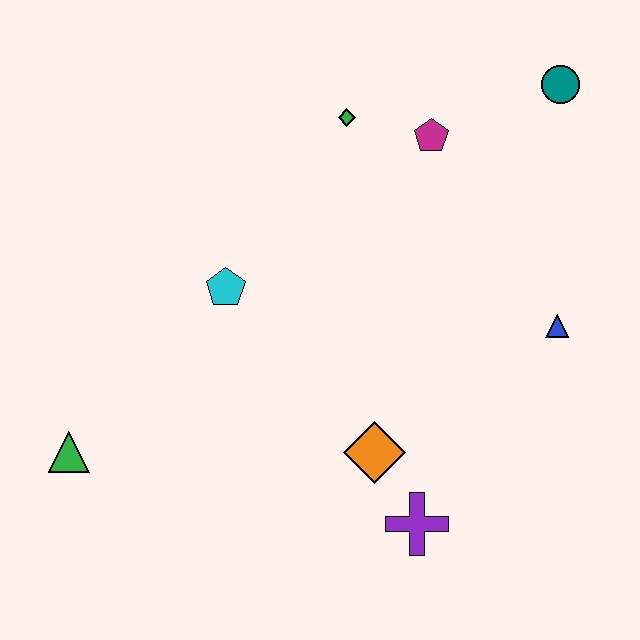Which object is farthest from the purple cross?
The teal circle is farthest from the purple cross.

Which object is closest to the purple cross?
The orange diamond is closest to the purple cross.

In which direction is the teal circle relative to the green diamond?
The teal circle is to the right of the green diamond.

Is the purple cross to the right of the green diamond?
Yes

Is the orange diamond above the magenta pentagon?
No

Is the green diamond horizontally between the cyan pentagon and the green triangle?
No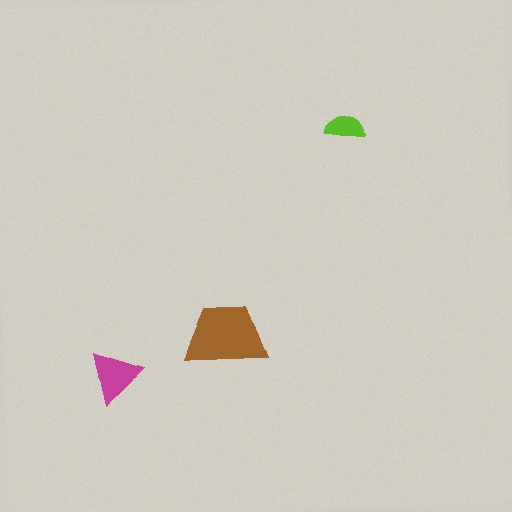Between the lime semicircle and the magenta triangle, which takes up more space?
The magenta triangle.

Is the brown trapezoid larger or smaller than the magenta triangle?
Larger.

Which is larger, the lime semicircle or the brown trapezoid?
The brown trapezoid.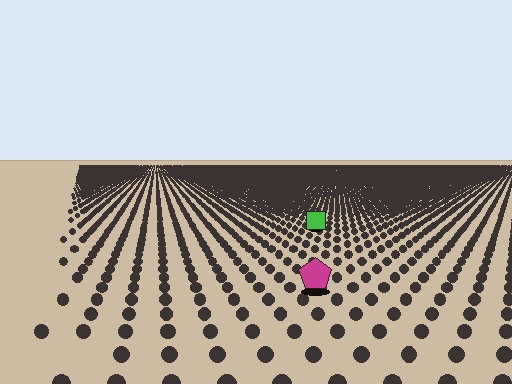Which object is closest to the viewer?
The magenta pentagon is closest. The texture marks near it are larger and more spread out.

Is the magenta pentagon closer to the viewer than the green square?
Yes. The magenta pentagon is closer — you can tell from the texture gradient: the ground texture is coarser near it.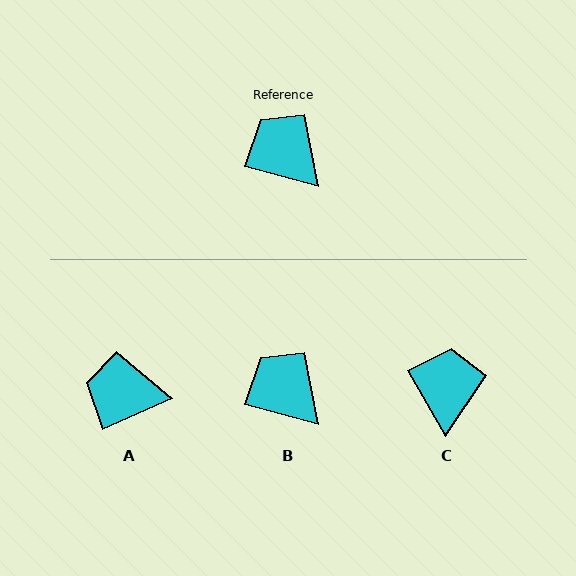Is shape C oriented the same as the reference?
No, it is off by about 45 degrees.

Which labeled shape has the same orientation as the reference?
B.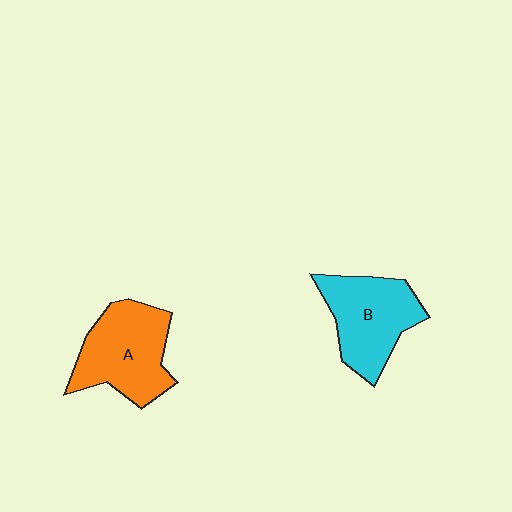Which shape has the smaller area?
Shape B (cyan).